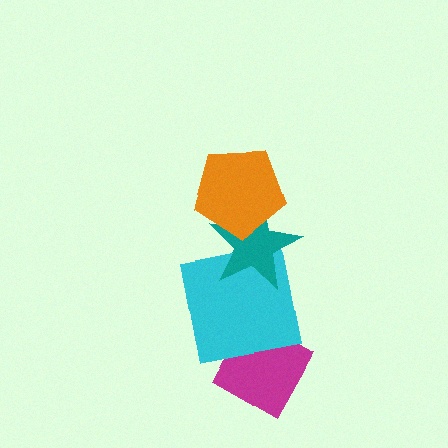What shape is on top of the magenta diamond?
The cyan square is on top of the magenta diamond.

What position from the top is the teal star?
The teal star is 2nd from the top.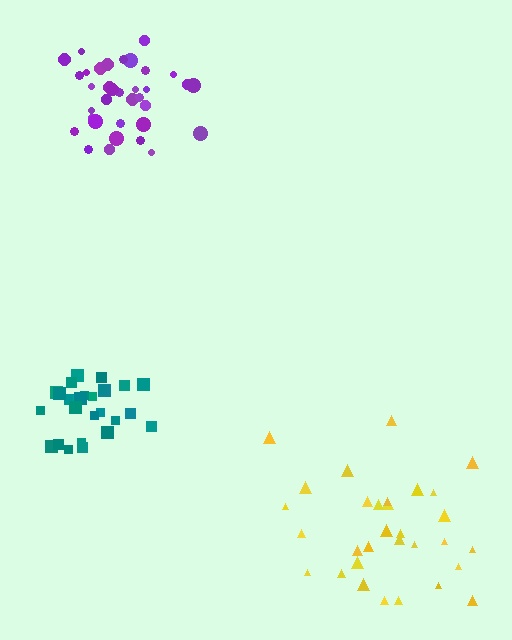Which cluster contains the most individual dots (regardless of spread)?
Purple (35).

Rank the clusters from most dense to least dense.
teal, purple, yellow.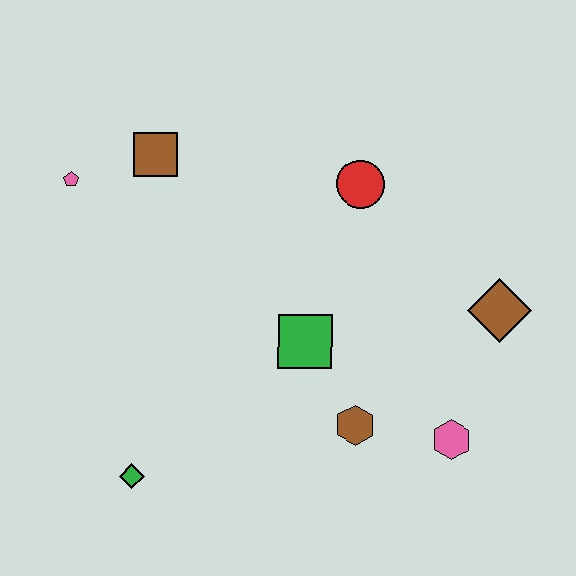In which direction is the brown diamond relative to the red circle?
The brown diamond is to the right of the red circle.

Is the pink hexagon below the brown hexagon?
Yes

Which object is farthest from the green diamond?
The brown diamond is farthest from the green diamond.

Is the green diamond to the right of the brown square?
No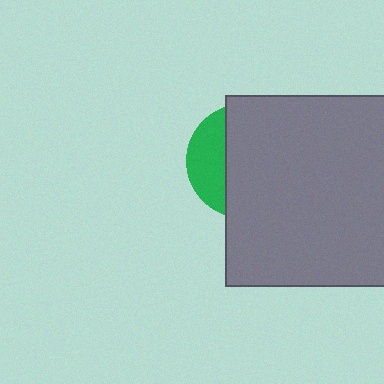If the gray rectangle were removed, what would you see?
You would see the complete green circle.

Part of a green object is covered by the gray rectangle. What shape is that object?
It is a circle.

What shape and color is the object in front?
The object in front is a gray rectangle.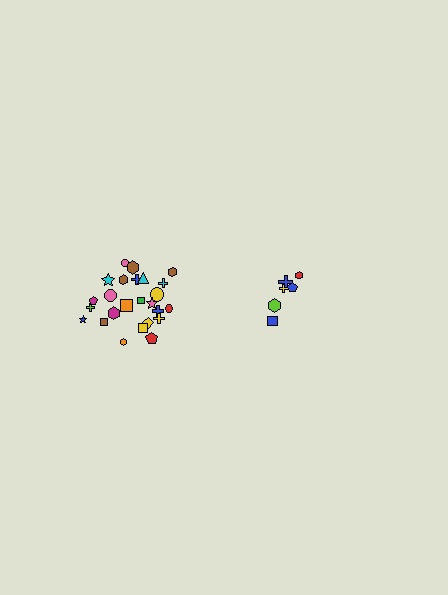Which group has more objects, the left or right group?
The left group.